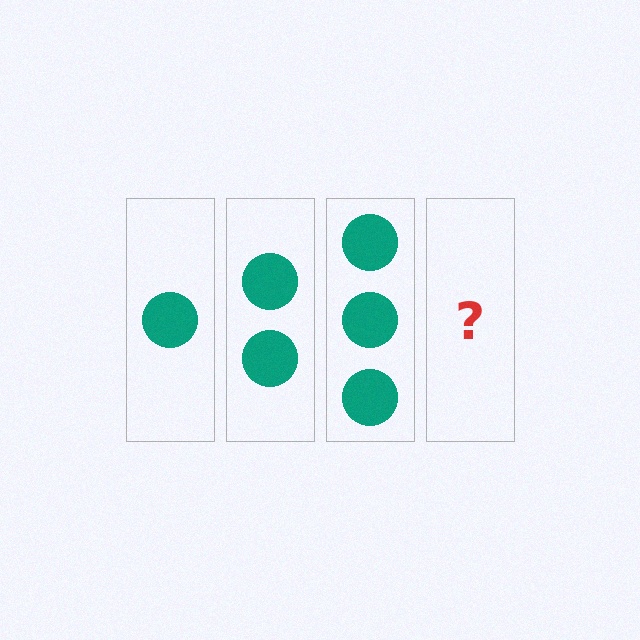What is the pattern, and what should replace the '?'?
The pattern is that each step adds one more circle. The '?' should be 4 circles.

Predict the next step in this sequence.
The next step is 4 circles.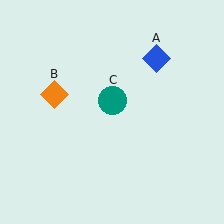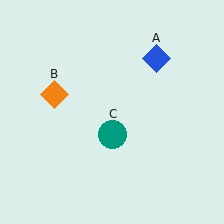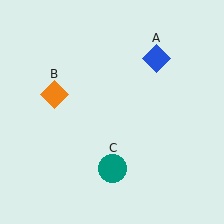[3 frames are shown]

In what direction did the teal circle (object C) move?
The teal circle (object C) moved down.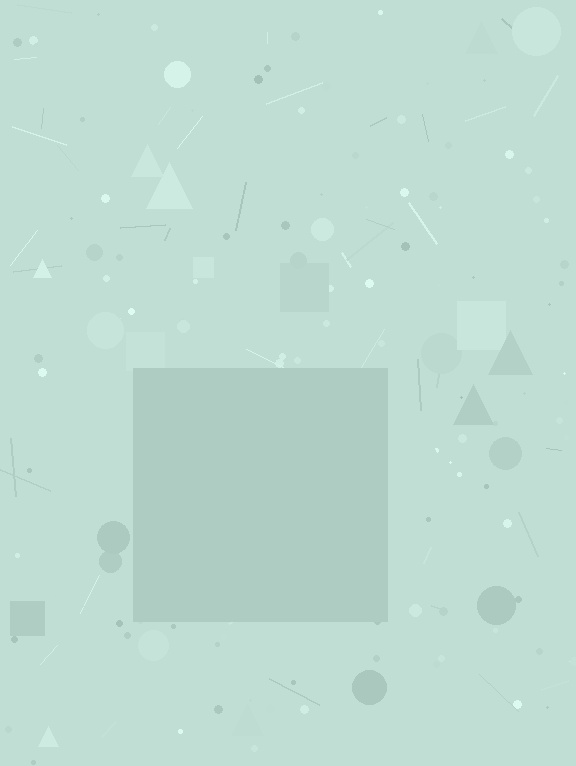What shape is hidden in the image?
A square is hidden in the image.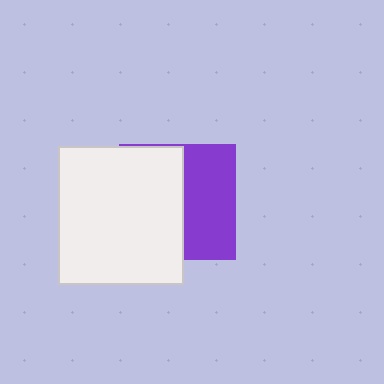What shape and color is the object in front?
The object in front is a white rectangle.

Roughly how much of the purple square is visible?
About half of it is visible (roughly 46%).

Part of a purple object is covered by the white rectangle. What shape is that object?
It is a square.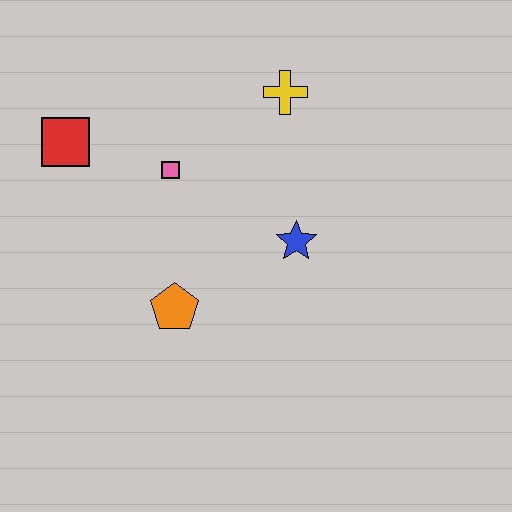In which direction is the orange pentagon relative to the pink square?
The orange pentagon is below the pink square.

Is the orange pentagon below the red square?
Yes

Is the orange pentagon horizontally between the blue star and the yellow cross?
No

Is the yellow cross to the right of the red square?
Yes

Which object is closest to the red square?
The pink square is closest to the red square.